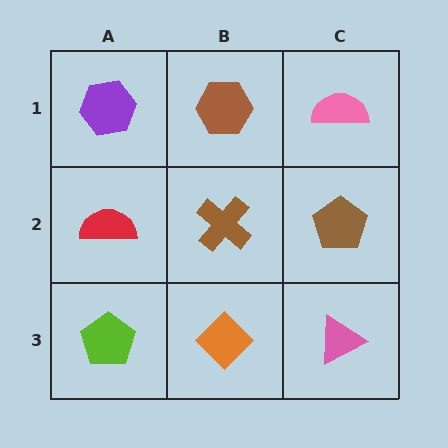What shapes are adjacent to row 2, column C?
A pink semicircle (row 1, column C), a pink triangle (row 3, column C), a brown cross (row 2, column B).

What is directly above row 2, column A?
A purple hexagon.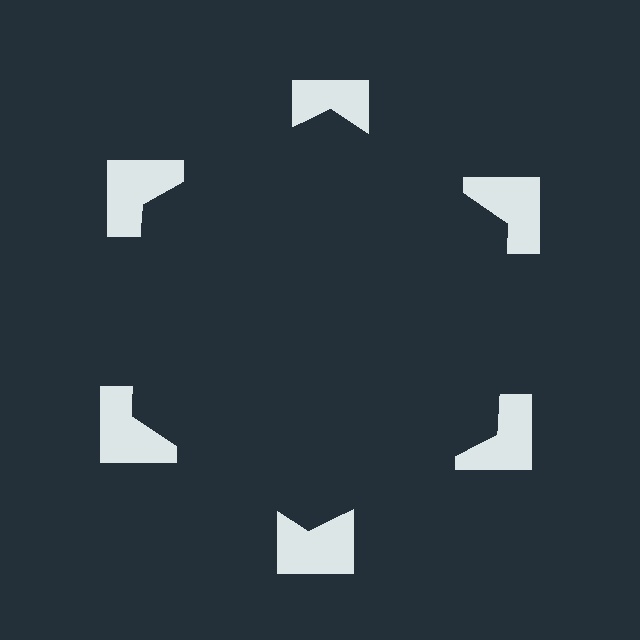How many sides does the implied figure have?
6 sides.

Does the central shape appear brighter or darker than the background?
It typically appears slightly darker than the background, even though no actual brightness change is drawn.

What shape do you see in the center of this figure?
An illusory hexagon — its edges are inferred from the aligned wedge cuts in the notched squares, not physically drawn.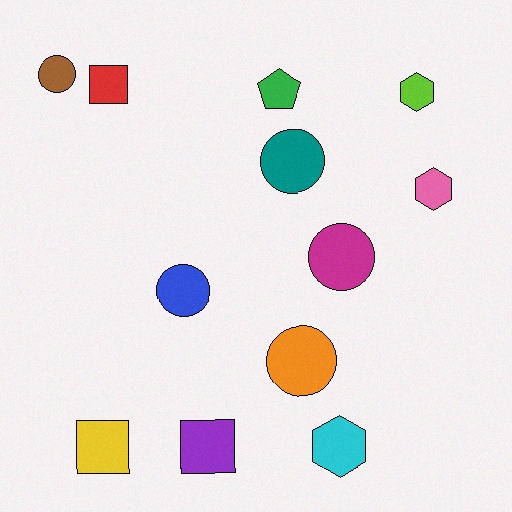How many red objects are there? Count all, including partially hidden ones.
There is 1 red object.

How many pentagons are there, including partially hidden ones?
There is 1 pentagon.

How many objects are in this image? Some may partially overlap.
There are 12 objects.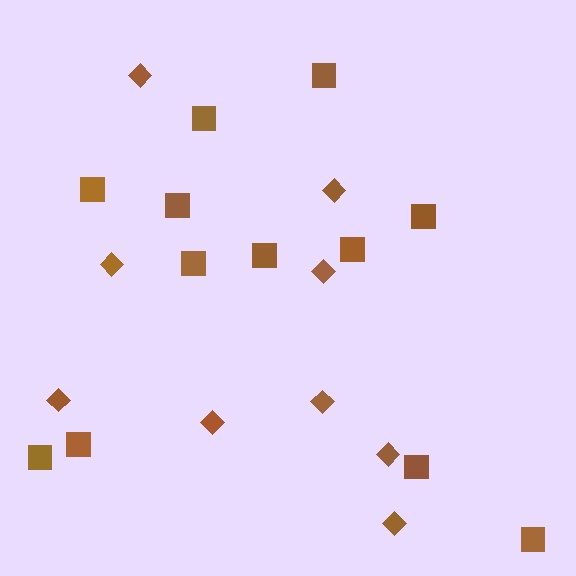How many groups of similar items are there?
There are 2 groups: one group of squares (12) and one group of diamonds (9).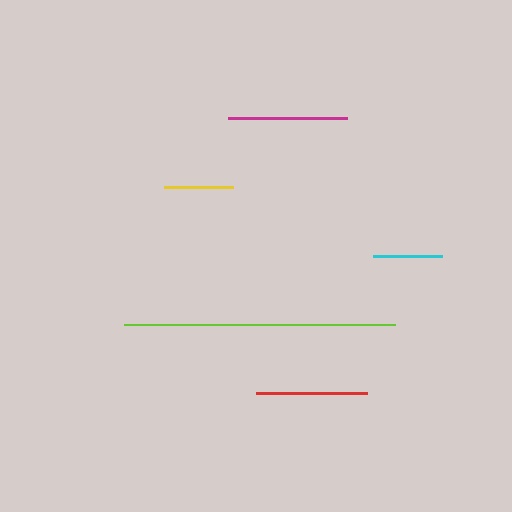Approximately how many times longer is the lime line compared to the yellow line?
The lime line is approximately 3.9 times the length of the yellow line.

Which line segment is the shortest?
The cyan line is the shortest at approximately 69 pixels.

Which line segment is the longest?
The lime line is the longest at approximately 271 pixels.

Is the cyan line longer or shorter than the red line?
The red line is longer than the cyan line.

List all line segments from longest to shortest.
From longest to shortest: lime, magenta, red, yellow, cyan.